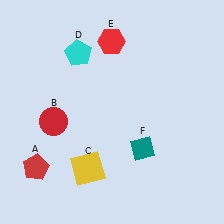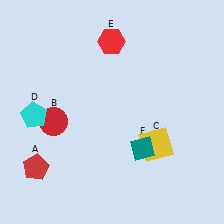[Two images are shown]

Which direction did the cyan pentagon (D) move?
The cyan pentagon (D) moved down.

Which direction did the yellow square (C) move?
The yellow square (C) moved right.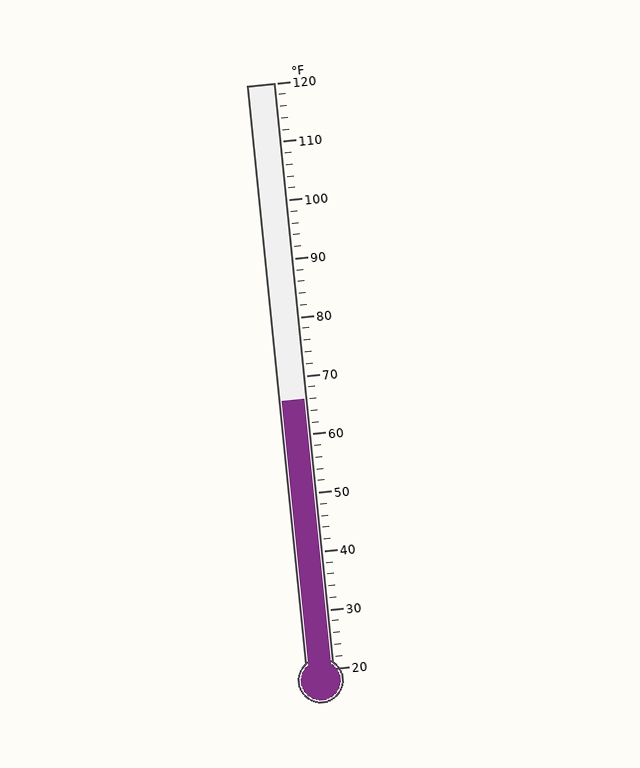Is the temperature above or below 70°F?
The temperature is below 70°F.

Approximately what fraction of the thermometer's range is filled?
The thermometer is filled to approximately 45% of its range.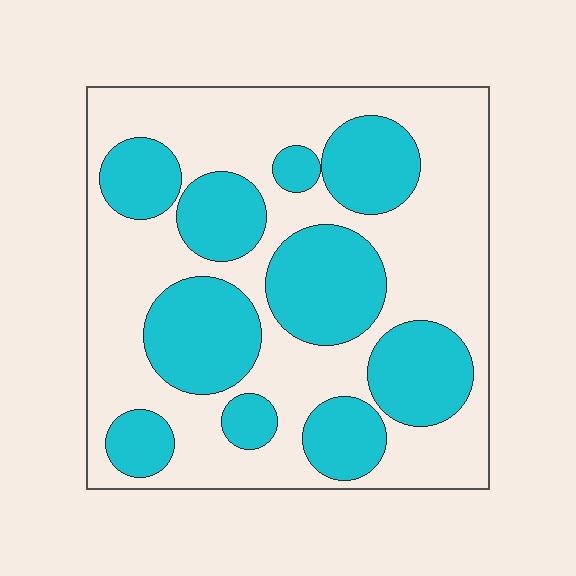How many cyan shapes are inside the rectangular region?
10.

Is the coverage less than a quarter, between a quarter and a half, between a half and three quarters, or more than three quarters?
Between a quarter and a half.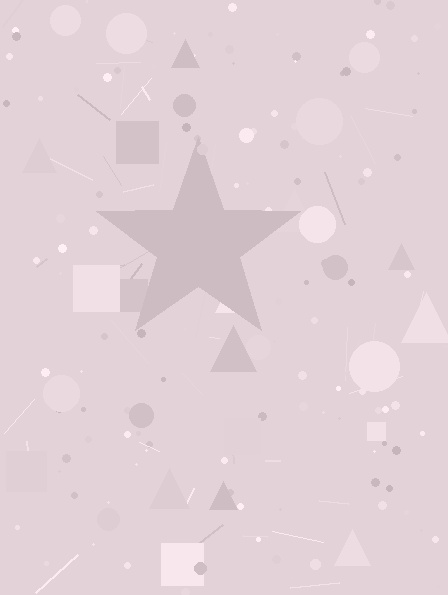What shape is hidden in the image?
A star is hidden in the image.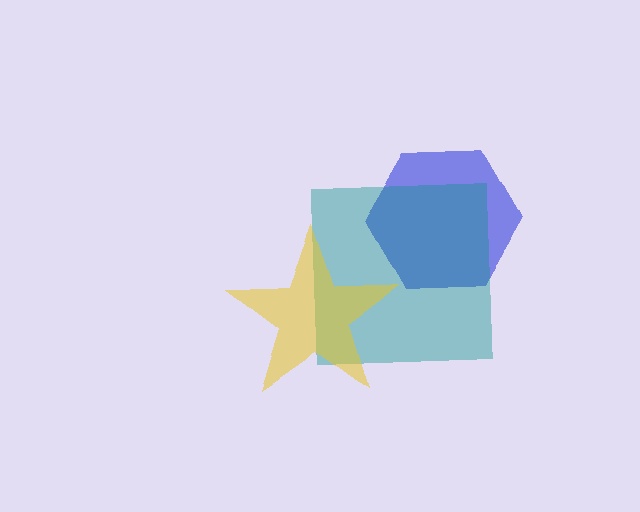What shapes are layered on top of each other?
The layered shapes are: a blue hexagon, a teal square, a yellow star.